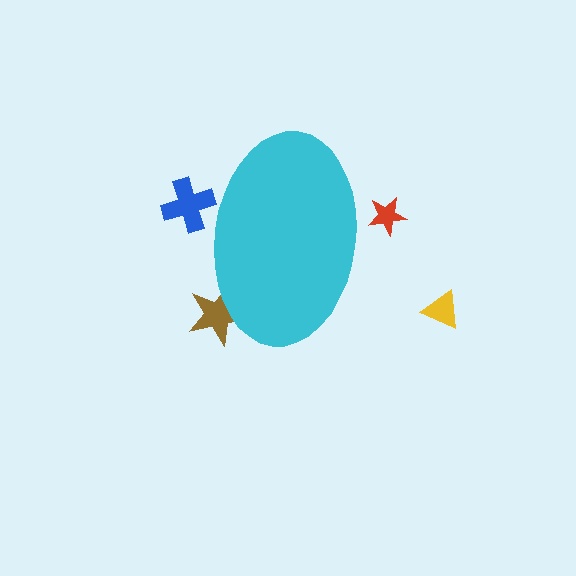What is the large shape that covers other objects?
A cyan ellipse.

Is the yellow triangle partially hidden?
No, the yellow triangle is fully visible.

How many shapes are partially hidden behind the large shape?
3 shapes are partially hidden.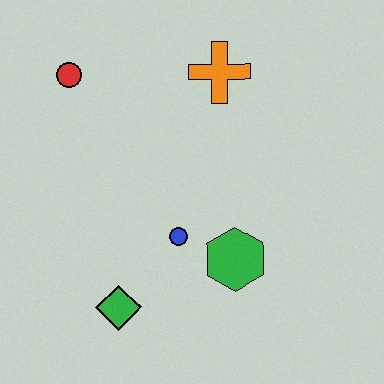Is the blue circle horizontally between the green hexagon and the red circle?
Yes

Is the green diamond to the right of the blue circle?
No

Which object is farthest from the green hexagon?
The red circle is farthest from the green hexagon.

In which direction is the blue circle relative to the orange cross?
The blue circle is below the orange cross.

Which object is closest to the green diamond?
The blue circle is closest to the green diamond.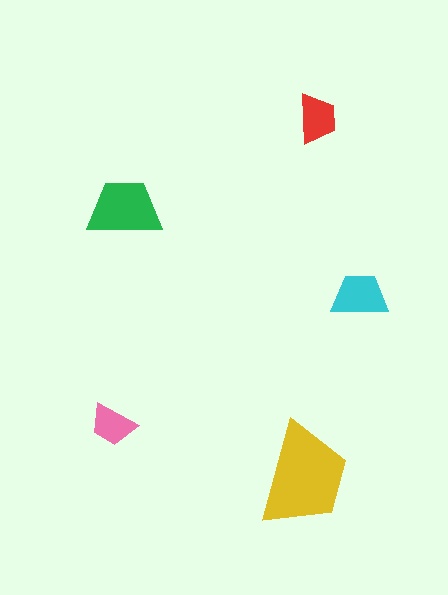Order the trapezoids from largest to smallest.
the yellow one, the green one, the cyan one, the red one, the pink one.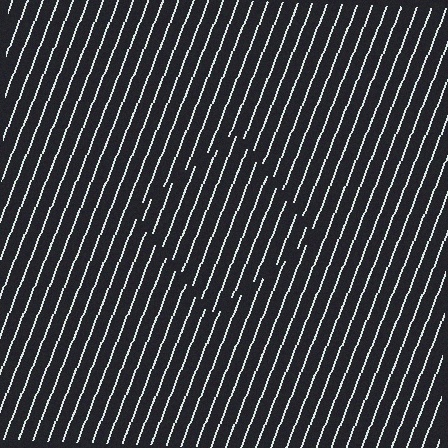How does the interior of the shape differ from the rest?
The interior of the shape contains the same grating, shifted by half a period — the contour is defined by the phase discontinuity where line-ends from the inner and outer gratings abut.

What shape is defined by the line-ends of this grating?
An illusory square. The interior of the shape contains the same grating, shifted by half a period — the contour is defined by the phase discontinuity where line-ends from the inner and outer gratings abut.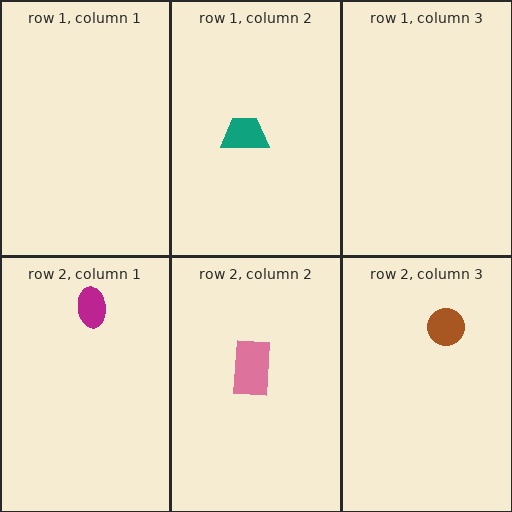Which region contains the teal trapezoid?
The row 1, column 2 region.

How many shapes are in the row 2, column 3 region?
1.